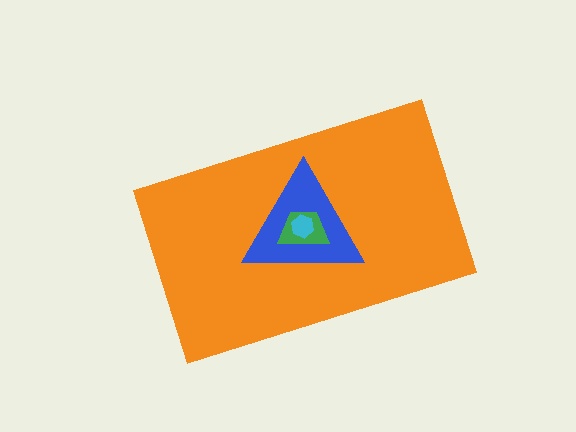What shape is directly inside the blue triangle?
The green trapezoid.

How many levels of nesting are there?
4.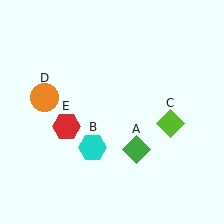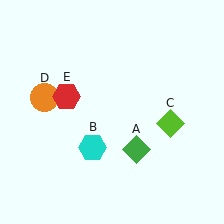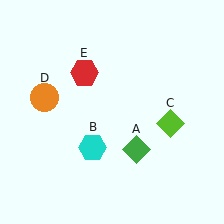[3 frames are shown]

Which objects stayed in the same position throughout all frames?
Green diamond (object A) and cyan hexagon (object B) and lime diamond (object C) and orange circle (object D) remained stationary.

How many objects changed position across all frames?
1 object changed position: red hexagon (object E).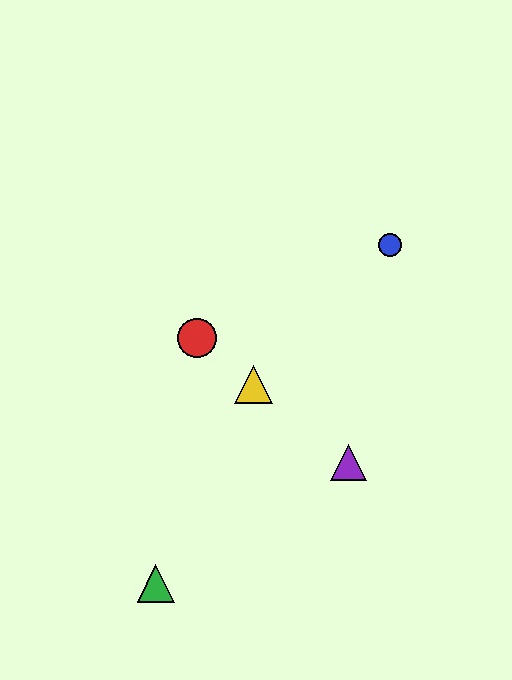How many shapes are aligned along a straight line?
3 shapes (the red circle, the yellow triangle, the purple triangle) are aligned along a straight line.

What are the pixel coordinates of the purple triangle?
The purple triangle is at (348, 462).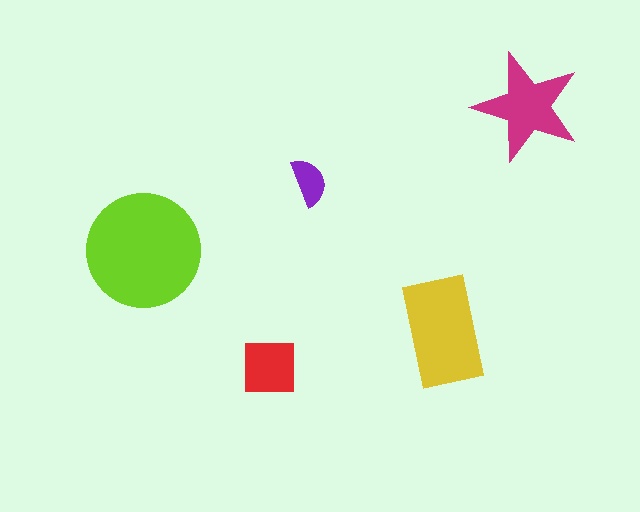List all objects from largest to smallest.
The lime circle, the yellow rectangle, the magenta star, the red square, the purple semicircle.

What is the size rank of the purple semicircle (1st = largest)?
5th.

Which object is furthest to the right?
The magenta star is rightmost.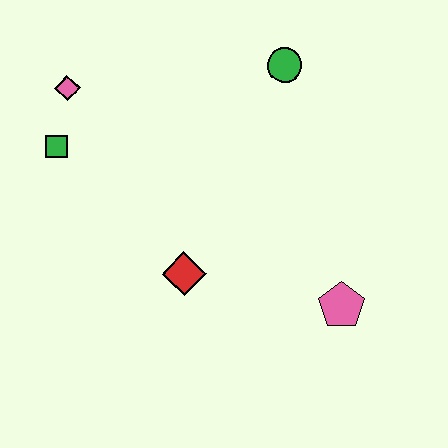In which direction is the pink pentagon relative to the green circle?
The pink pentagon is below the green circle.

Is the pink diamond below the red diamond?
No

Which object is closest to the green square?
The pink diamond is closest to the green square.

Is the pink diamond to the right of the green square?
Yes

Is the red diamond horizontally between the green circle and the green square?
Yes